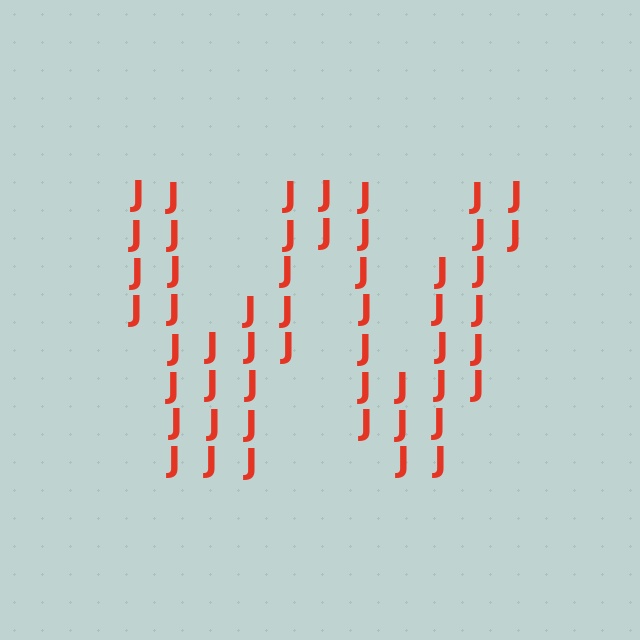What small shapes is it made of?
It is made of small letter J's.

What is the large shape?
The large shape is the letter W.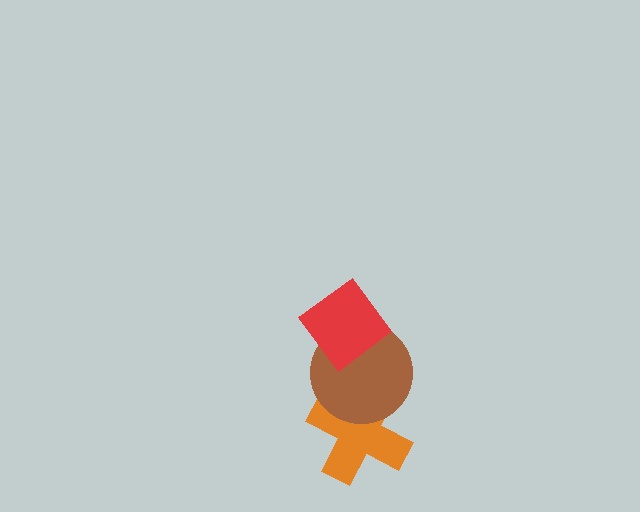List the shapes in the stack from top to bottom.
From top to bottom: the red diamond, the brown circle, the orange cross.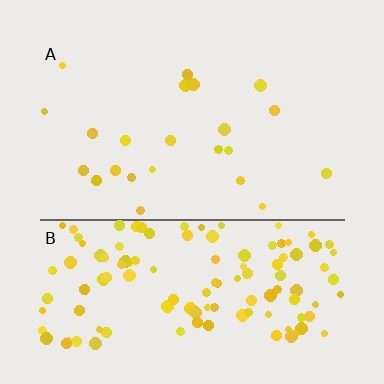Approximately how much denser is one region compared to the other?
Approximately 5.8× — region B over region A.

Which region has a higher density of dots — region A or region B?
B (the bottom).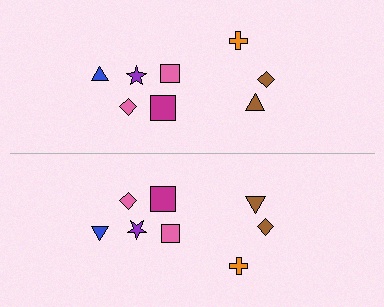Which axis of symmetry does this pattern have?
The pattern has a horizontal axis of symmetry running through the center of the image.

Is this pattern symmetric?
Yes, this pattern has bilateral (reflection) symmetry.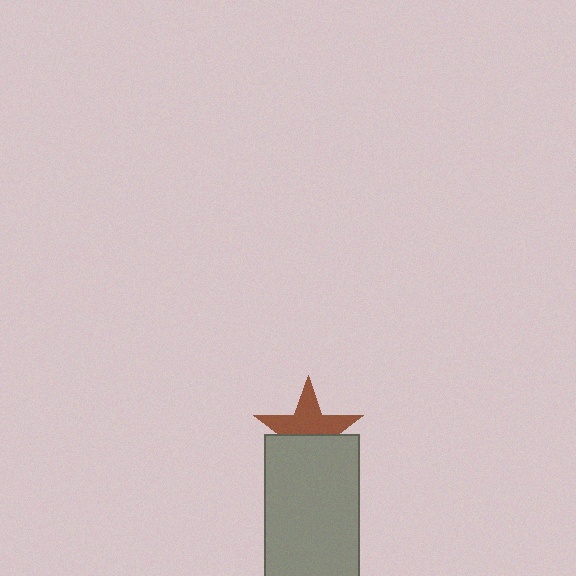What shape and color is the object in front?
The object in front is a gray rectangle.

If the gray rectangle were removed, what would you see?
You would see the complete brown star.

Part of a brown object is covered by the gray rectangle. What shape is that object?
It is a star.